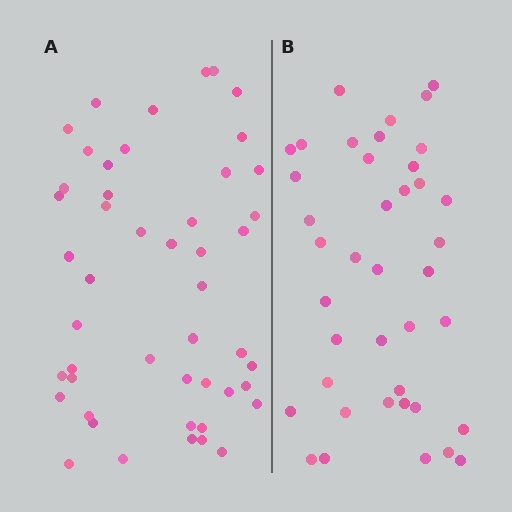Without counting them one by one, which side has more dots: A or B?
Region A (the left region) has more dots.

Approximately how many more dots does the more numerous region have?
Region A has roughly 8 or so more dots than region B.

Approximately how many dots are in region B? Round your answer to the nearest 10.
About 40 dots.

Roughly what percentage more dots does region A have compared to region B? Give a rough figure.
About 20% more.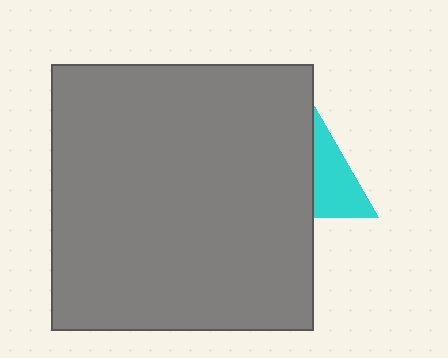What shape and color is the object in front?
The object in front is a gray rectangle.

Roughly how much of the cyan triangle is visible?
About half of it is visible (roughly 46%).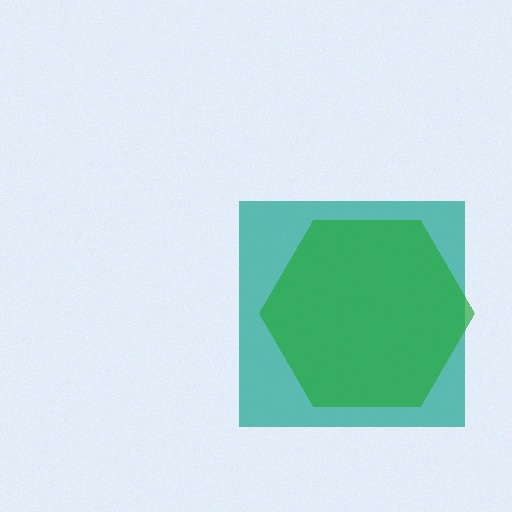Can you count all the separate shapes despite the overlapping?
Yes, there are 2 separate shapes.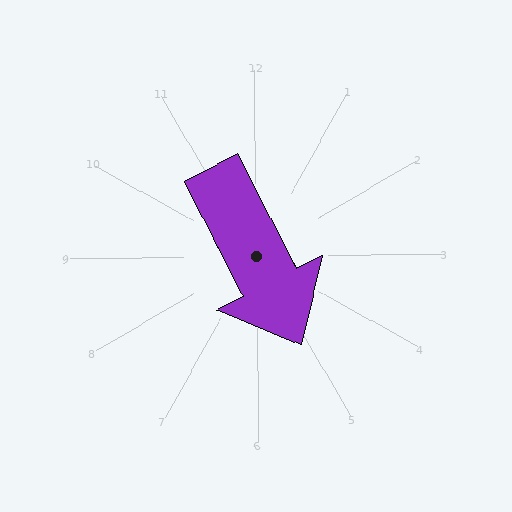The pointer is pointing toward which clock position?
Roughly 5 o'clock.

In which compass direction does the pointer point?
Southeast.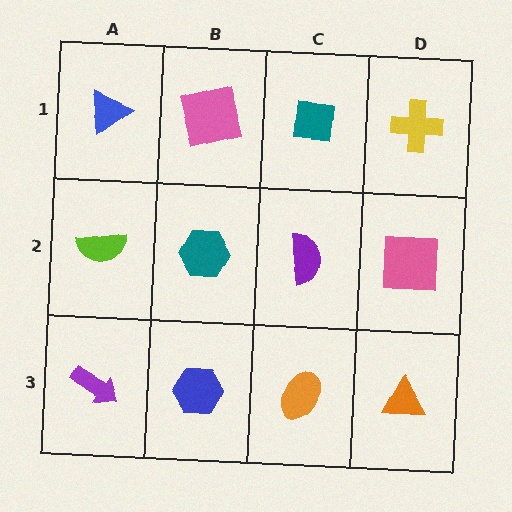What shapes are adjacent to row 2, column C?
A teal square (row 1, column C), an orange ellipse (row 3, column C), a teal hexagon (row 2, column B), a pink square (row 2, column D).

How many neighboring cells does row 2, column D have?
3.